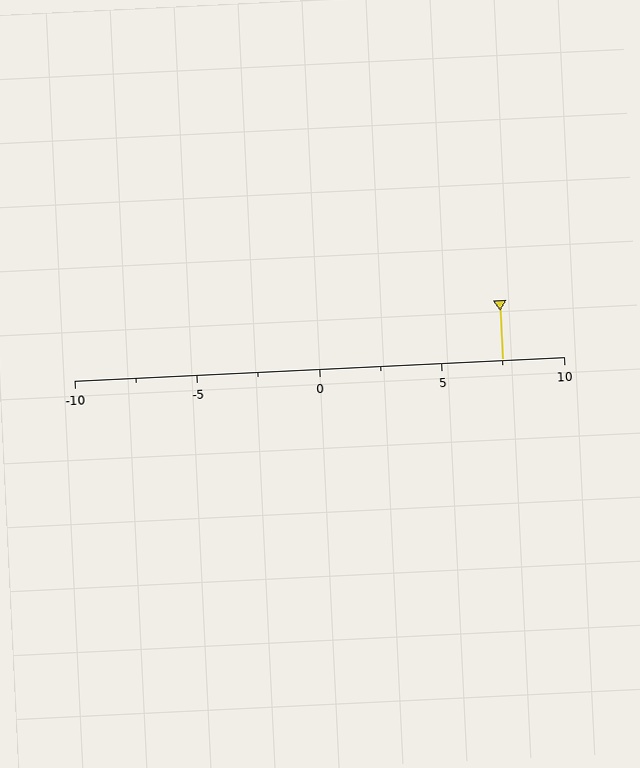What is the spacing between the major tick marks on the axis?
The major ticks are spaced 5 apart.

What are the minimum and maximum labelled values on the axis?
The axis runs from -10 to 10.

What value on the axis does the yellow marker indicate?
The marker indicates approximately 7.5.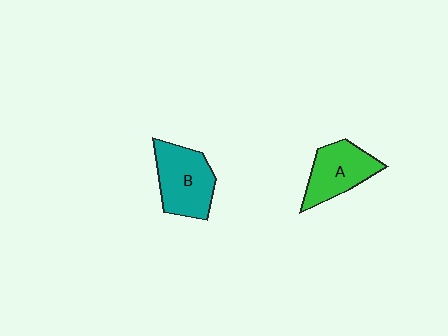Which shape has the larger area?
Shape B (teal).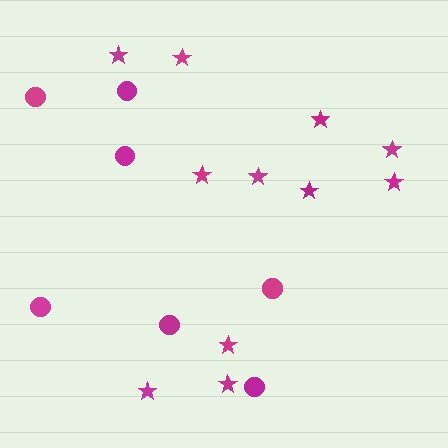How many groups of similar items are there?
There are 2 groups: one group of circles (7) and one group of stars (11).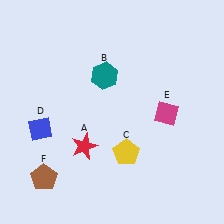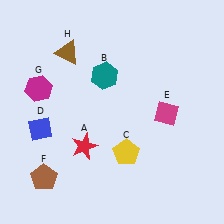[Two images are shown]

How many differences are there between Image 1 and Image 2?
There are 2 differences between the two images.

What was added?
A magenta hexagon (G), a brown triangle (H) were added in Image 2.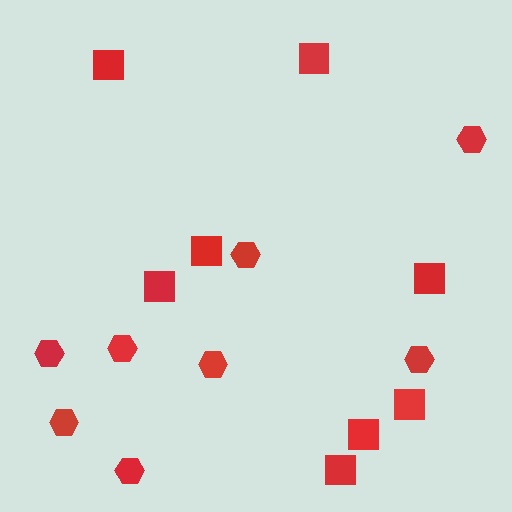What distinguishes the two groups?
There are 2 groups: one group of hexagons (8) and one group of squares (8).